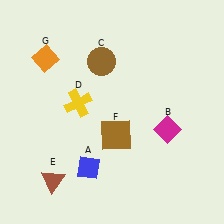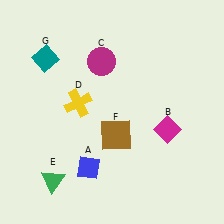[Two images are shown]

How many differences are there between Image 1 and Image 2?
There are 3 differences between the two images.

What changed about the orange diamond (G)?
In Image 1, G is orange. In Image 2, it changed to teal.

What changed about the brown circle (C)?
In Image 1, C is brown. In Image 2, it changed to magenta.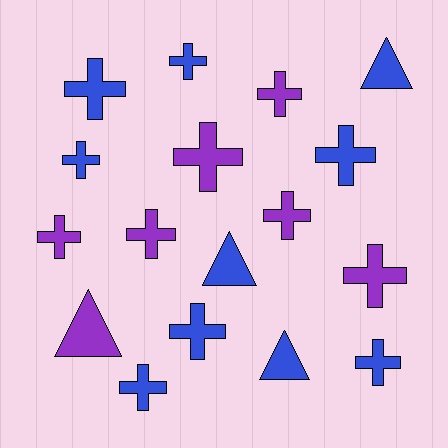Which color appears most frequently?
Blue, with 10 objects.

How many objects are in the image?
There are 17 objects.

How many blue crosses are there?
There are 7 blue crosses.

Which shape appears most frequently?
Cross, with 13 objects.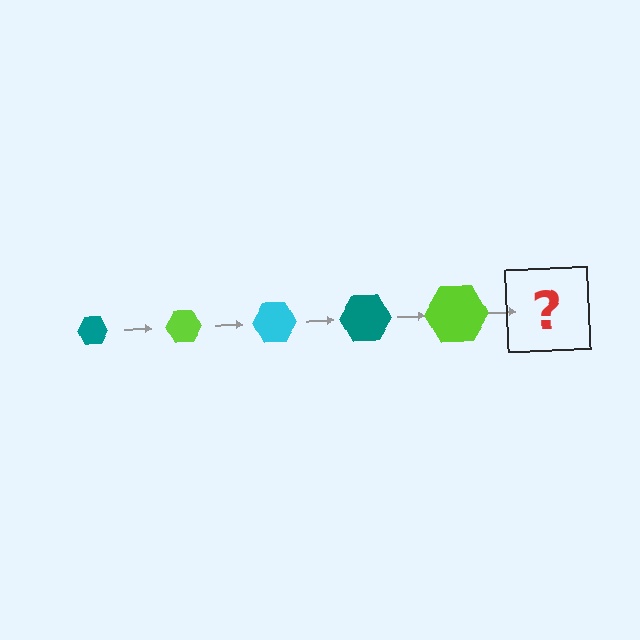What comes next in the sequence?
The next element should be a cyan hexagon, larger than the previous one.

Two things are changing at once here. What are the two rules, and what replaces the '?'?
The two rules are that the hexagon grows larger each step and the color cycles through teal, lime, and cyan. The '?' should be a cyan hexagon, larger than the previous one.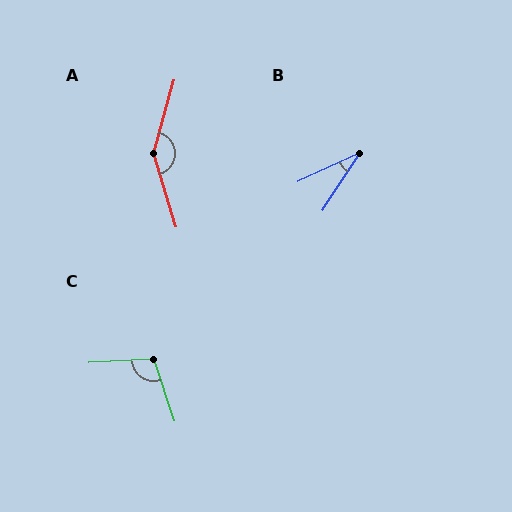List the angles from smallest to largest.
B (32°), C (106°), A (147°).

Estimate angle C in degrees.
Approximately 106 degrees.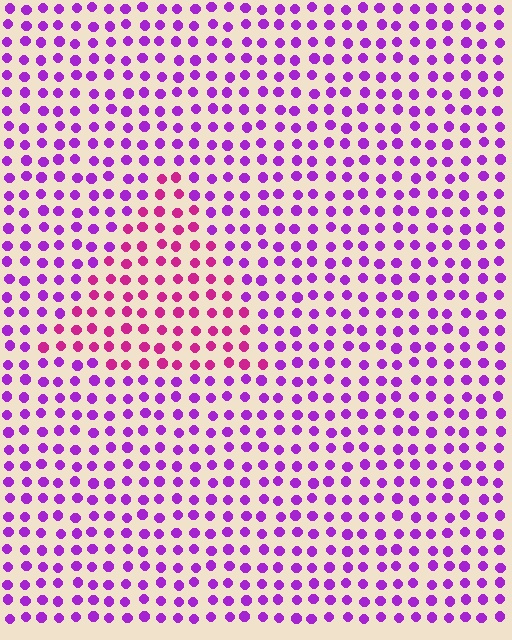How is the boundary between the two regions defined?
The boundary is defined purely by a slight shift in hue (about 37 degrees). Spacing, size, and orientation are identical on both sides.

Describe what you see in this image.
The image is filled with small purple elements in a uniform arrangement. A triangle-shaped region is visible where the elements are tinted to a slightly different hue, forming a subtle color boundary.